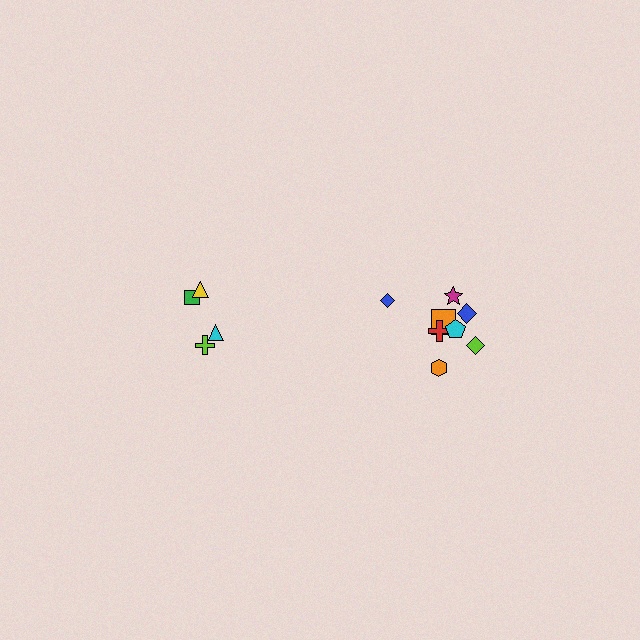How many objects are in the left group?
There are 4 objects.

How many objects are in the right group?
There are 8 objects.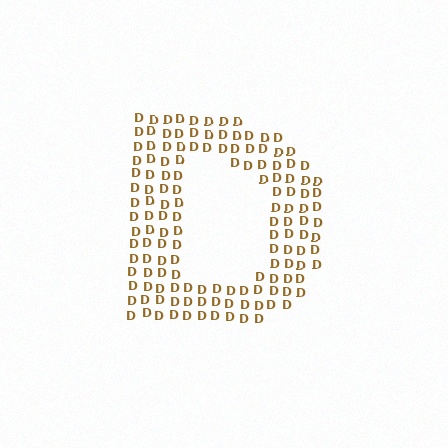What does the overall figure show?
The overall figure shows the letter D.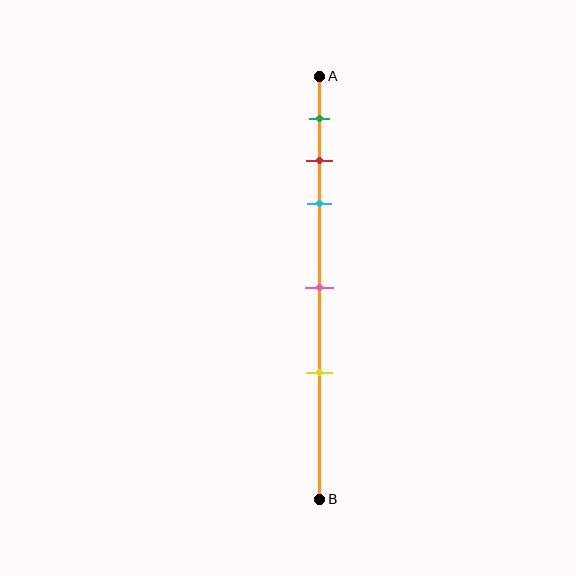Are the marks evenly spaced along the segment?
No, the marks are not evenly spaced.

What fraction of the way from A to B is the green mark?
The green mark is approximately 10% (0.1) of the way from A to B.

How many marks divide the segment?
There are 5 marks dividing the segment.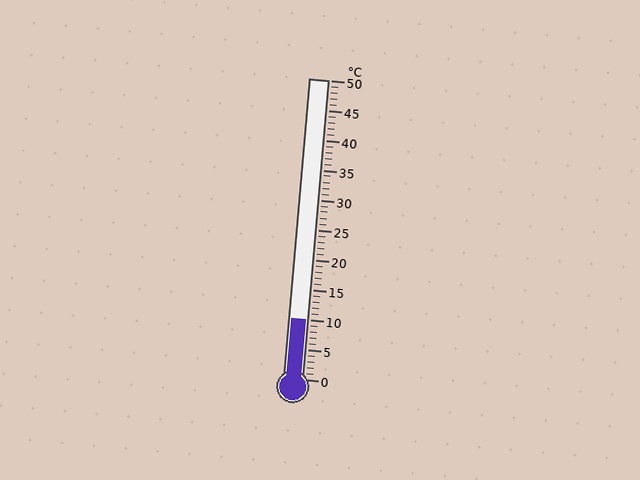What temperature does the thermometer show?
The thermometer shows approximately 10°C.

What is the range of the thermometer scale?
The thermometer scale ranges from 0°C to 50°C.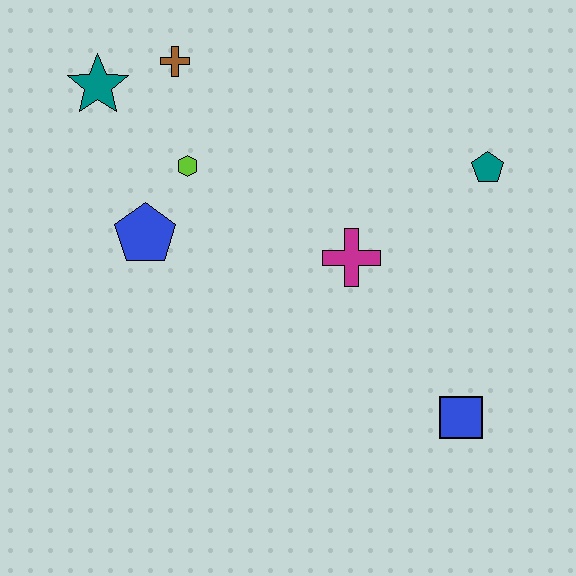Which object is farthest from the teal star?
The blue square is farthest from the teal star.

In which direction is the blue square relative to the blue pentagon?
The blue square is to the right of the blue pentagon.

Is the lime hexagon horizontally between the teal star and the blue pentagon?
No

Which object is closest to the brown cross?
The teal star is closest to the brown cross.